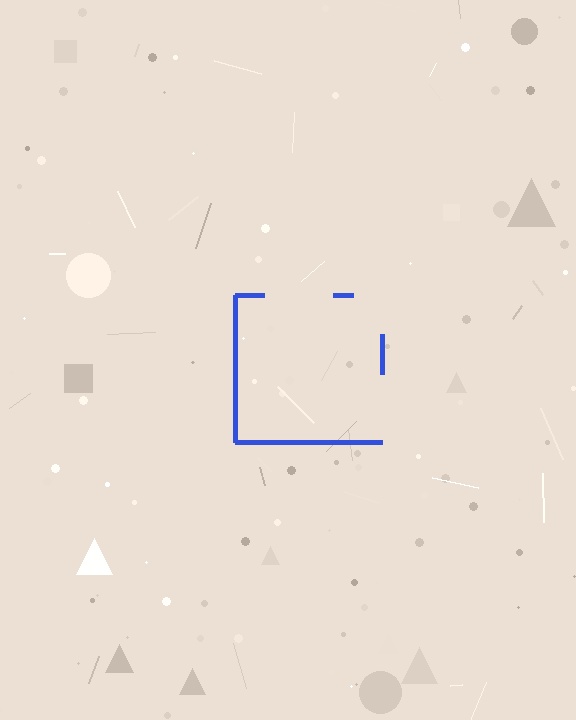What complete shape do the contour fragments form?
The contour fragments form a square.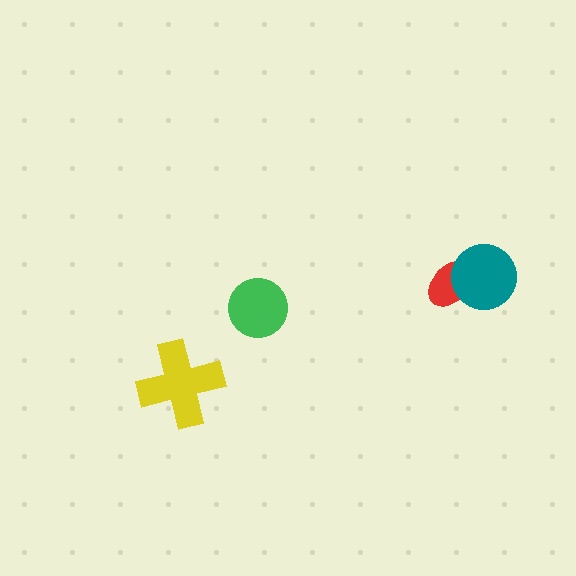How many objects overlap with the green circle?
0 objects overlap with the green circle.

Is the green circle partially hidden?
No, no other shape covers it.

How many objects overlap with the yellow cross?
0 objects overlap with the yellow cross.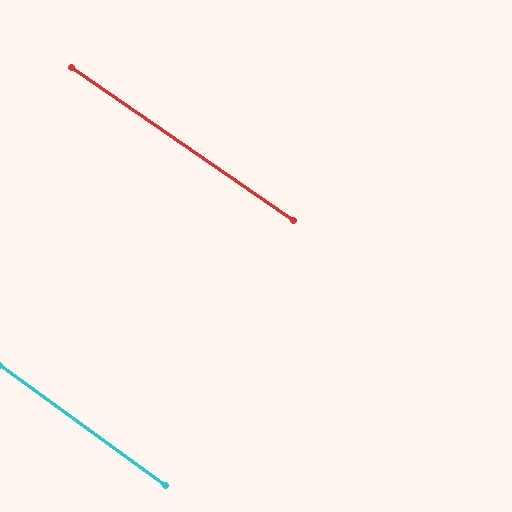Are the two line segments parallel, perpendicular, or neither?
Parallel — their directions differ by only 1.3°.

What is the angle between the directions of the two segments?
Approximately 1 degree.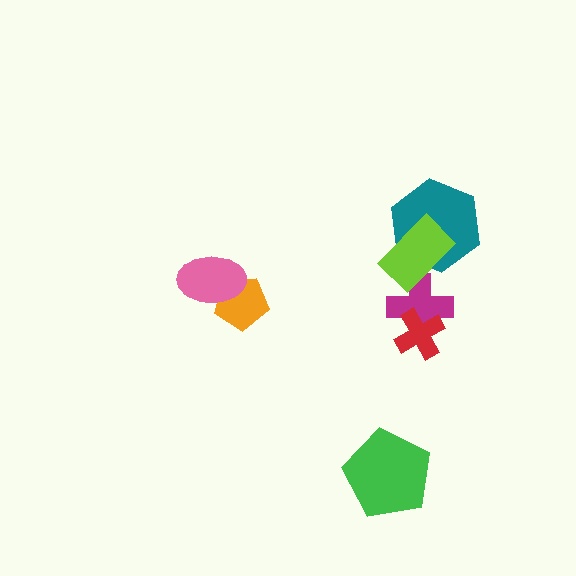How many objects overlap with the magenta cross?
2 objects overlap with the magenta cross.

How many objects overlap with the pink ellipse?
1 object overlaps with the pink ellipse.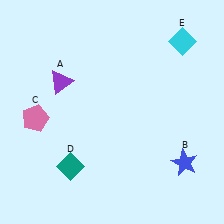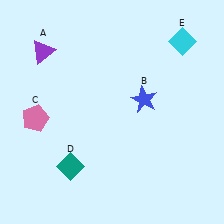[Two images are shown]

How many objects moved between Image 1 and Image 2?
2 objects moved between the two images.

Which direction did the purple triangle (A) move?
The purple triangle (A) moved up.